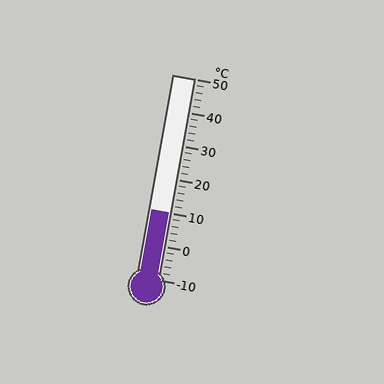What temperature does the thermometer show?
The thermometer shows approximately 10°C.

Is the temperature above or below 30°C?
The temperature is below 30°C.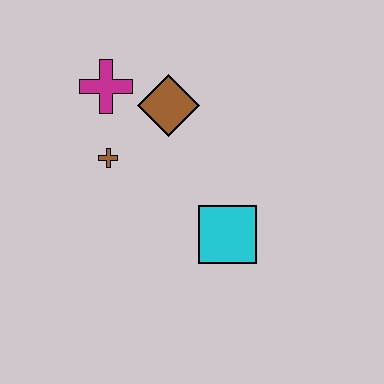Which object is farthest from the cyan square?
The magenta cross is farthest from the cyan square.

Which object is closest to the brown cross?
The magenta cross is closest to the brown cross.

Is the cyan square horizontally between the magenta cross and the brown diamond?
No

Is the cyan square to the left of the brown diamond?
No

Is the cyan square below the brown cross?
Yes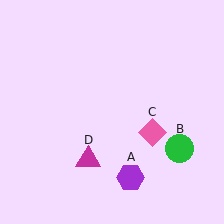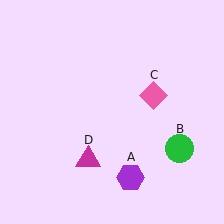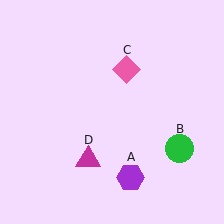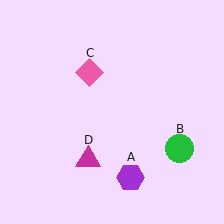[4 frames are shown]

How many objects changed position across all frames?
1 object changed position: pink diamond (object C).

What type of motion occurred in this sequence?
The pink diamond (object C) rotated counterclockwise around the center of the scene.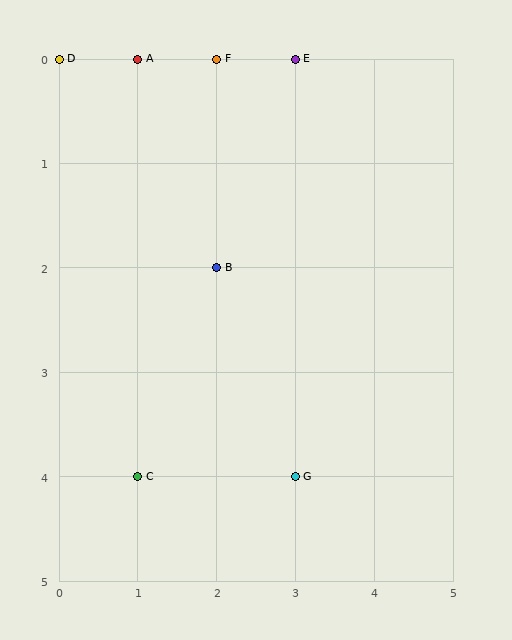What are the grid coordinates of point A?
Point A is at grid coordinates (1, 0).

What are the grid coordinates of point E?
Point E is at grid coordinates (3, 0).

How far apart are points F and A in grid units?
Points F and A are 1 column apart.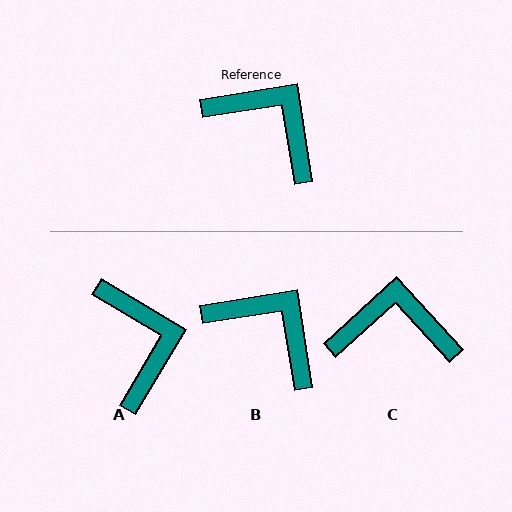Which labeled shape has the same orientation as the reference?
B.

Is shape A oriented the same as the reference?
No, it is off by about 40 degrees.